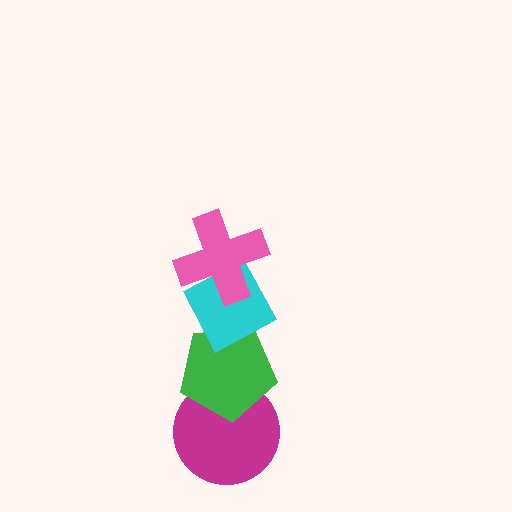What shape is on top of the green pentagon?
The cyan diamond is on top of the green pentagon.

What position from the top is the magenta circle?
The magenta circle is 4th from the top.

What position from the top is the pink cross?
The pink cross is 1st from the top.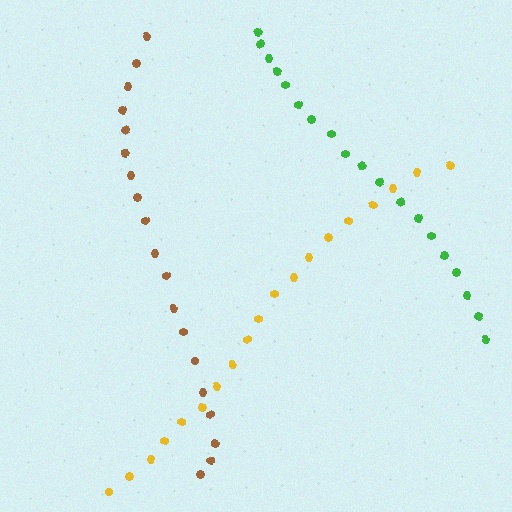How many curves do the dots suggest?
There are 3 distinct paths.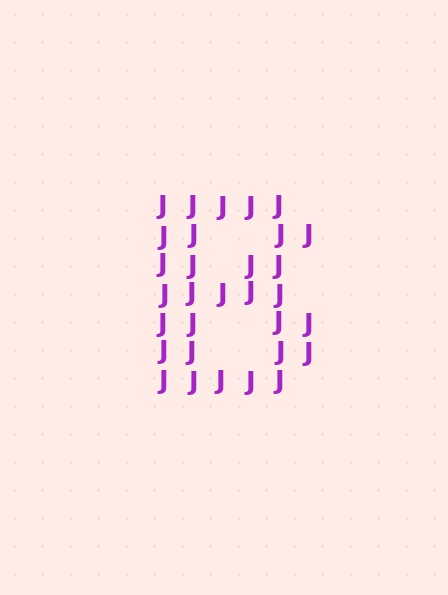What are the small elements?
The small elements are letter J's.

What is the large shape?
The large shape is the letter B.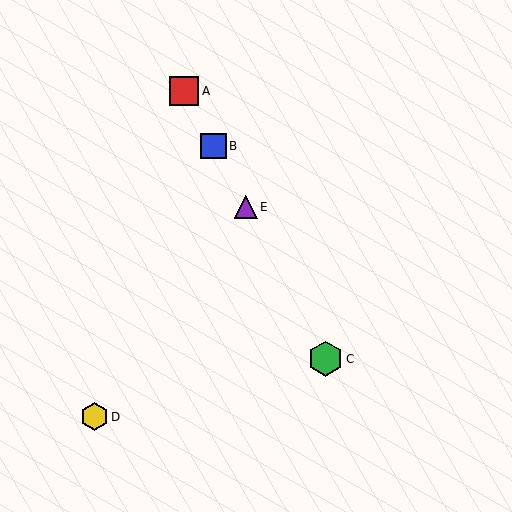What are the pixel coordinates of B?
Object B is at (214, 146).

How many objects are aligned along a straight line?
4 objects (A, B, C, E) are aligned along a straight line.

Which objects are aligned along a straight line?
Objects A, B, C, E are aligned along a straight line.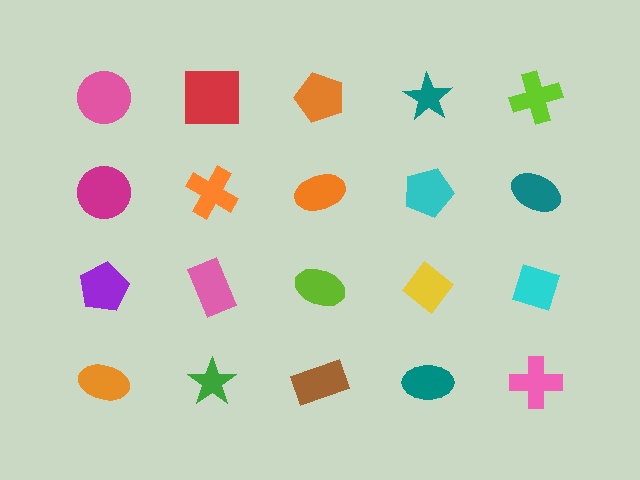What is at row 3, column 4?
A yellow diamond.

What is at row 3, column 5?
A cyan diamond.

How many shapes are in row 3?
5 shapes.